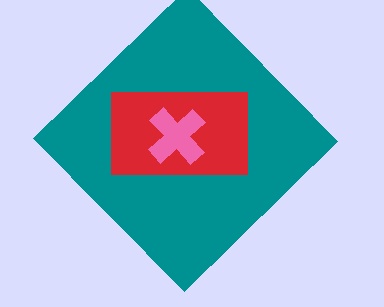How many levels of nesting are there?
3.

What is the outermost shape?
The teal diamond.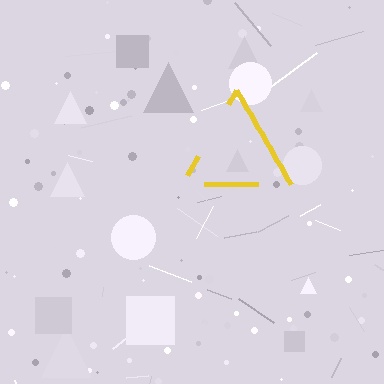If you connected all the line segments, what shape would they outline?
They would outline a triangle.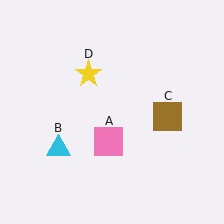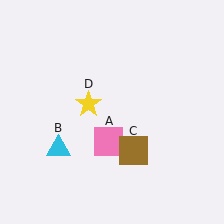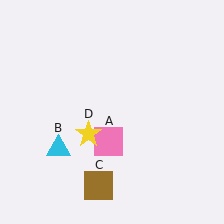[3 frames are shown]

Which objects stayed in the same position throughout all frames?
Pink square (object A) and cyan triangle (object B) remained stationary.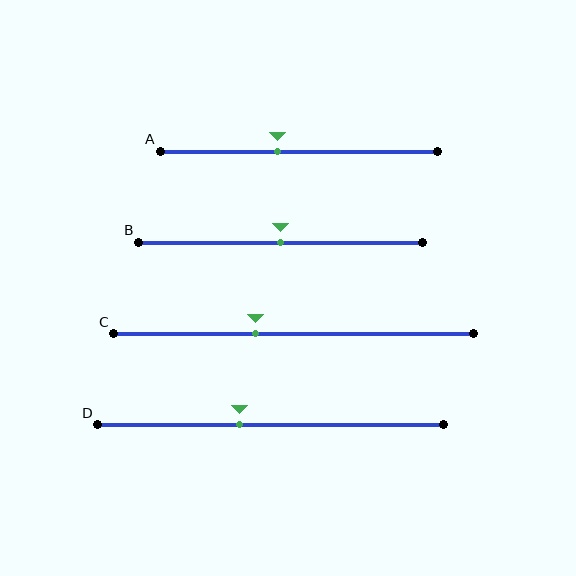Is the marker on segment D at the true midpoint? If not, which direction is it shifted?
No, the marker on segment D is shifted to the left by about 9% of the segment length.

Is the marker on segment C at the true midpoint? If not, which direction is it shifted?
No, the marker on segment C is shifted to the left by about 11% of the segment length.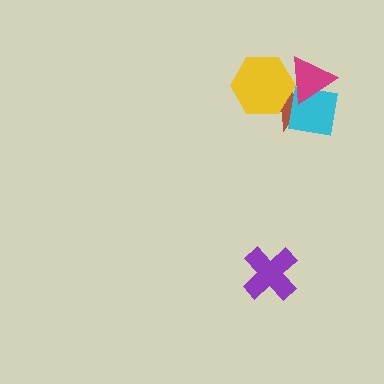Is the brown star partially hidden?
Yes, it is partially covered by another shape.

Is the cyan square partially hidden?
Yes, it is partially covered by another shape.